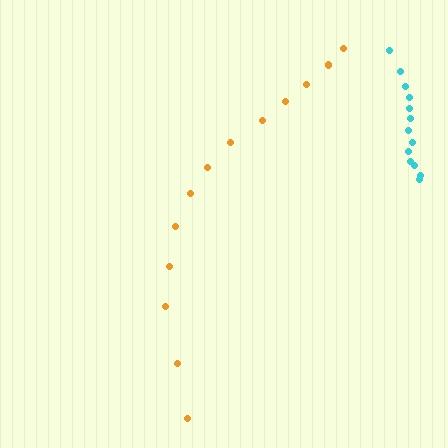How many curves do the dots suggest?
There are 2 distinct paths.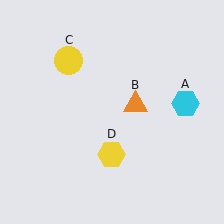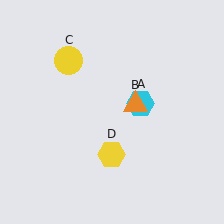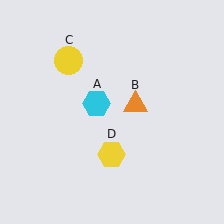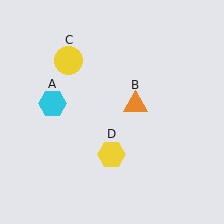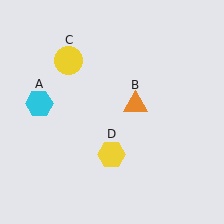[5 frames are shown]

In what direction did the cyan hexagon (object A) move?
The cyan hexagon (object A) moved left.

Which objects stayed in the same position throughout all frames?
Orange triangle (object B) and yellow circle (object C) and yellow hexagon (object D) remained stationary.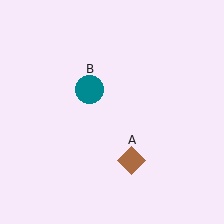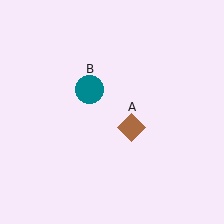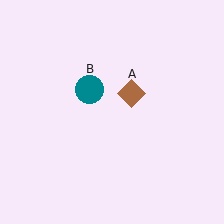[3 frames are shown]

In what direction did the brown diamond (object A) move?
The brown diamond (object A) moved up.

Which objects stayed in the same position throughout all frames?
Teal circle (object B) remained stationary.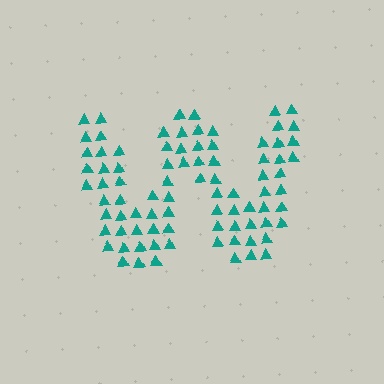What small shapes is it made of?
It is made of small triangles.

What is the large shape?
The large shape is the letter W.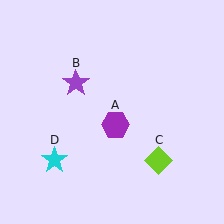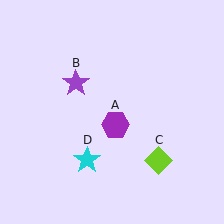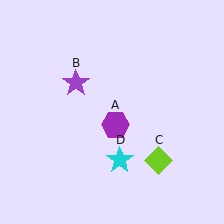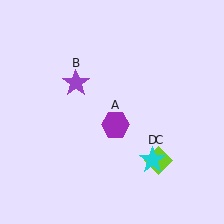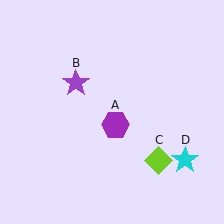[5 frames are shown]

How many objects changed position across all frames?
1 object changed position: cyan star (object D).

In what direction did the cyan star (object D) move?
The cyan star (object D) moved right.